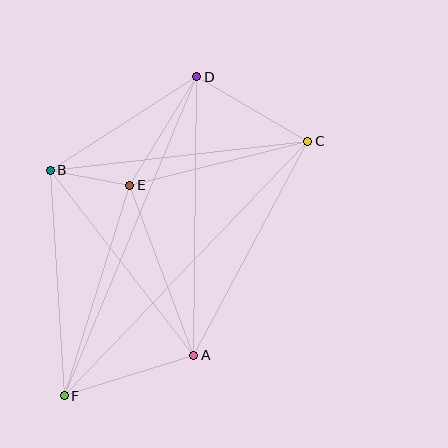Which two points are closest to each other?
Points B and E are closest to each other.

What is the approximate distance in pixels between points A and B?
The distance between A and B is approximately 234 pixels.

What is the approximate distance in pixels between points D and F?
The distance between D and F is approximately 346 pixels.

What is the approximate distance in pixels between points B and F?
The distance between B and F is approximately 226 pixels.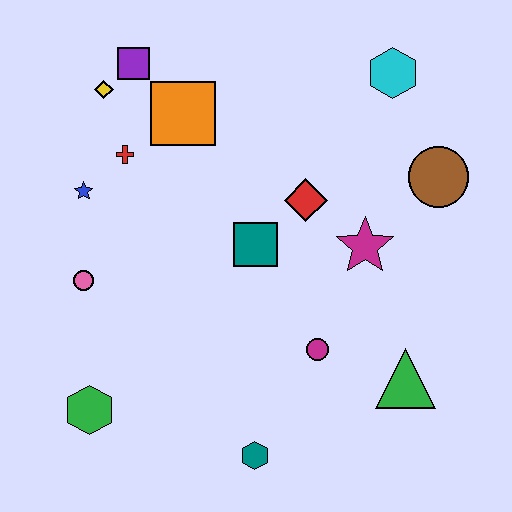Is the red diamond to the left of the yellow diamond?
No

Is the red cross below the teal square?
No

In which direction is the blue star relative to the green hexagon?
The blue star is above the green hexagon.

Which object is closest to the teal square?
The red diamond is closest to the teal square.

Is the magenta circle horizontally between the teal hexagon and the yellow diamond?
No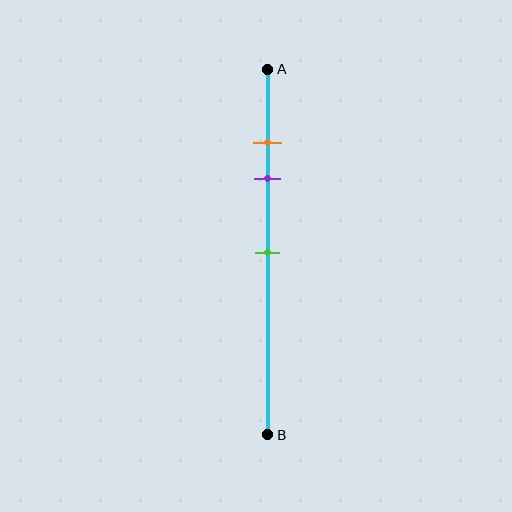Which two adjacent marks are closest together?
The orange and purple marks are the closest adjacent pair.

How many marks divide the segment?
There are 3 marks dividing the segment.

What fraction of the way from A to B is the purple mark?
The purple mark is approximately 30% (0.3) of the way from A to B.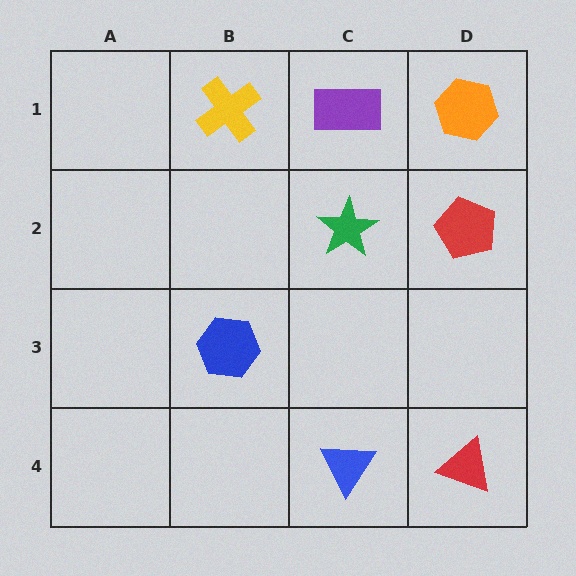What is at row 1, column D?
An orange hexagon.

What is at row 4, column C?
A blue triangle.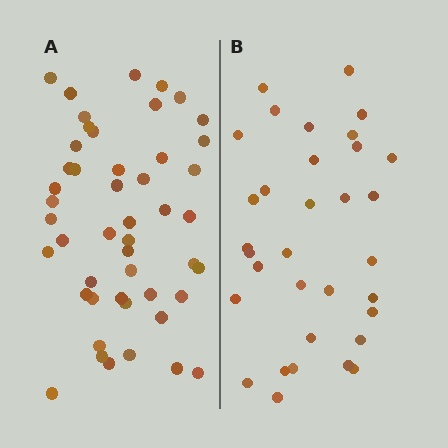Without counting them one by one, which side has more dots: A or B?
Region A (the left region) has more dots.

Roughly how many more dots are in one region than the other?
Region A has approximately 15 more dots than region B.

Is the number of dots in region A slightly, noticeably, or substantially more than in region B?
Region A has substantially more. The ratio is roughly 1.5 to 1.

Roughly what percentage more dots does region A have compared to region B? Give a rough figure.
About 45% more.